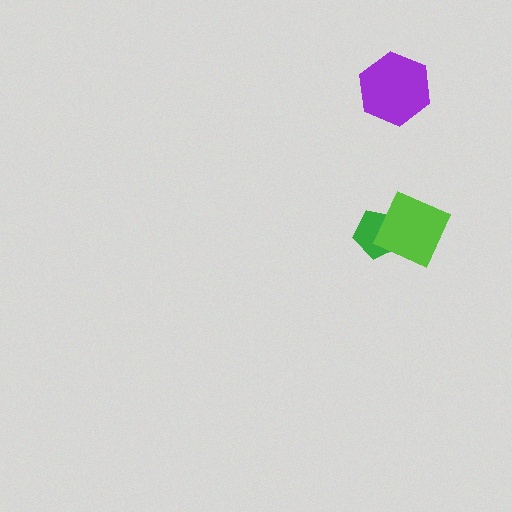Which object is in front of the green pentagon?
The lime square is in front of the green pentagon.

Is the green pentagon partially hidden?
Yes, it is partially covered by another shape.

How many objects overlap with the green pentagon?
1 object overlaps with the green pentagon.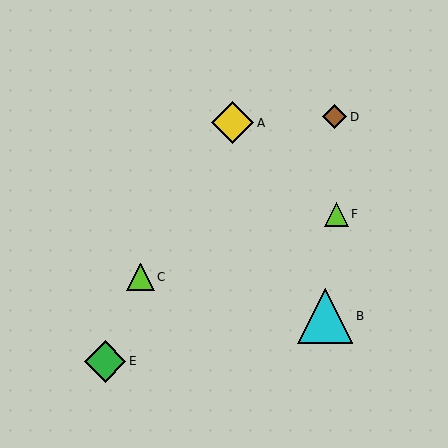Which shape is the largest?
The cyan triangle (labeled B) is the largest.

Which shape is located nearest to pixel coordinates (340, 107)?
The brown diamond (labeled D) at (335, 117) is nearest to that location.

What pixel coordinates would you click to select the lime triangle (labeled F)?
Click at (337, 214) to select the lime triangle F.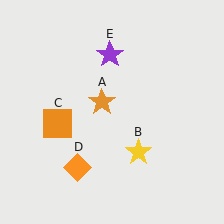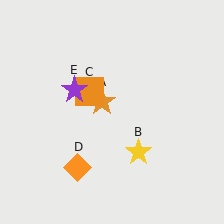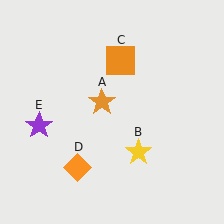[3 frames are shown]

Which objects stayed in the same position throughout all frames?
Orange star (object A) and yellow star (object B) and orange diamond (object D) remained stationary.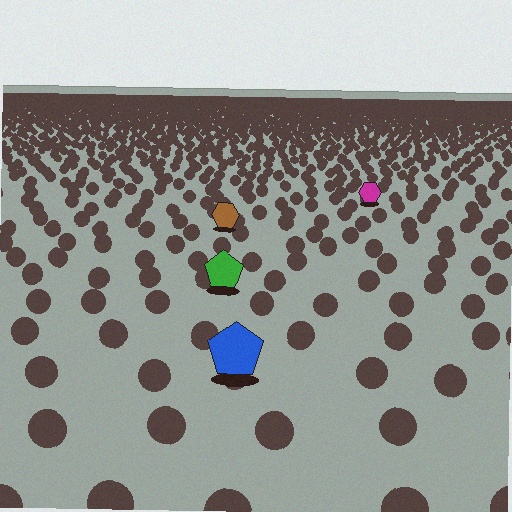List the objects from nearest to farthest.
From nearest to farthest: the blue pentagon, the green pentagon, the brown hexagon, the magenta hexagon.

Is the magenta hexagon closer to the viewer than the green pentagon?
No. The green pentagon is closer — you can tell from the texture gradient: the ground texture is coarser near it.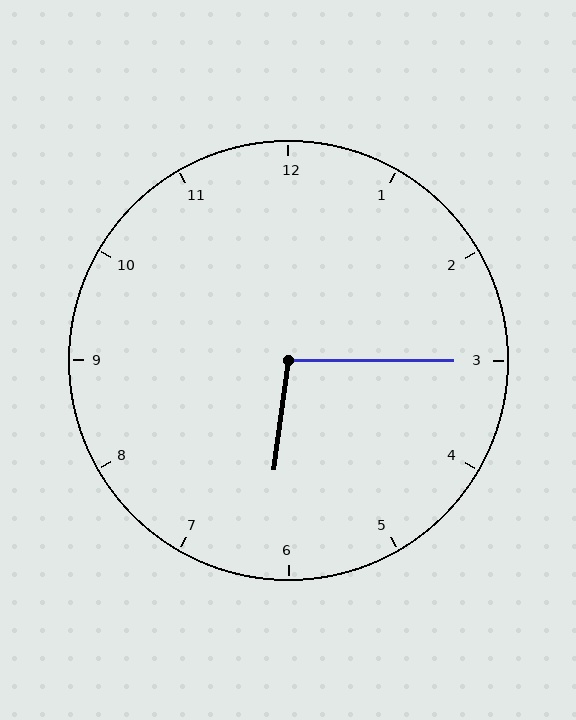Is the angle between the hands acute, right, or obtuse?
It is obtuse.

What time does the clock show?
6:15.